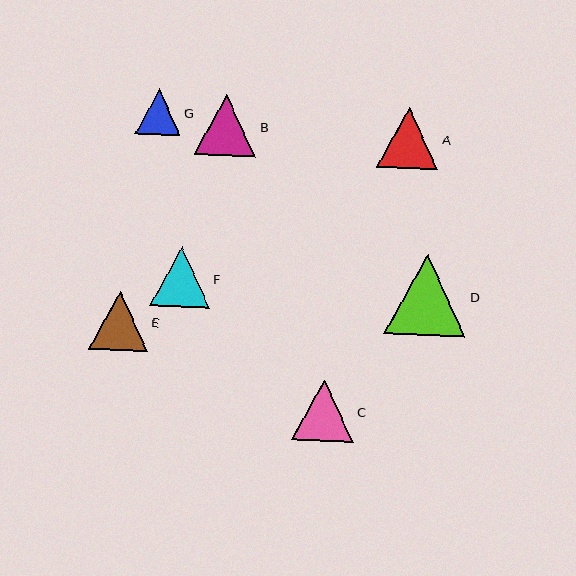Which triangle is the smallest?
Triangle G is the smallest with a size of approximately 46 pixels.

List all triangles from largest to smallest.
From largest to smallest: D, B, C, A, F, E, G.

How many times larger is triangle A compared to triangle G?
Triangle A is approximately 1.3 times the size of triangle G.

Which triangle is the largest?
Triangle D is the largest with a size of approximately 81 pixels.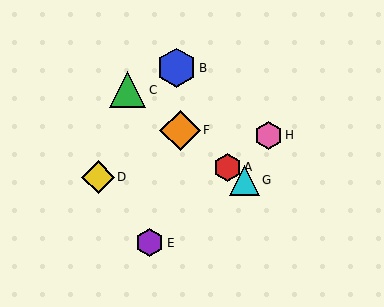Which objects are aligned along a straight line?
Objects A, C, F, G are aligned along a straight line.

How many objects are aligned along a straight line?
4 objects (A, C, F, G) are aligned along a straight line.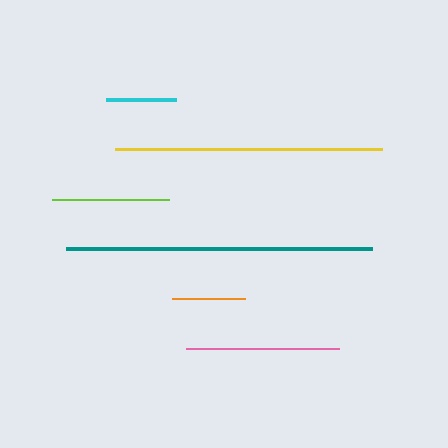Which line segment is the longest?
The teal line is the longest at approximately 305 pixels.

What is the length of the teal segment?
The teal segment is approximately 305 pixels long.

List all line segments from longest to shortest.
From longest to shortest: teal, yellow, pink, lime, orange, cyan.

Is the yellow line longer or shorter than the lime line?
The yellow line is longer than the lime line.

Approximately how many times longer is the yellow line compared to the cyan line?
The yellow line is approximately 3.8 times the length of the cyan line.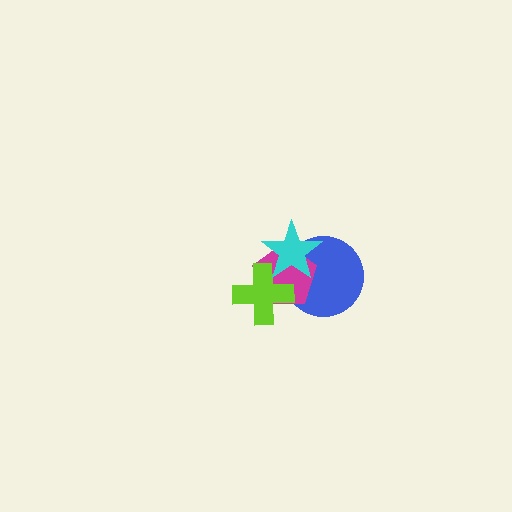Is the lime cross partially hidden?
Yes, it is partially covered by another shape.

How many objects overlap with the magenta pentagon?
3 objects overlap with the magenta pentagon.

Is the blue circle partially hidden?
Yes, it is partially covered by another shape.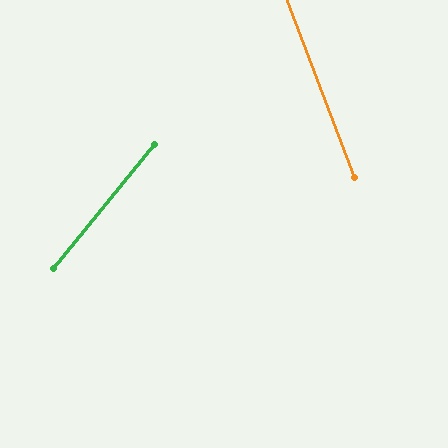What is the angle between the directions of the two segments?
Approximately 60 degrees.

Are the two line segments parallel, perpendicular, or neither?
Neither parallel nor perpendicular — they differ by about 60°.